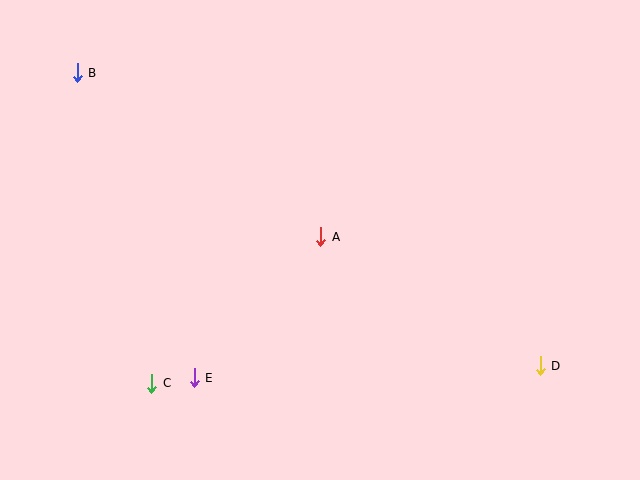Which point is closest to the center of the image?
Point A at (321, 237) is closest to the center.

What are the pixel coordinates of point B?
Point B is at (77, 73).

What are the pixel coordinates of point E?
Point E is at (194, 378).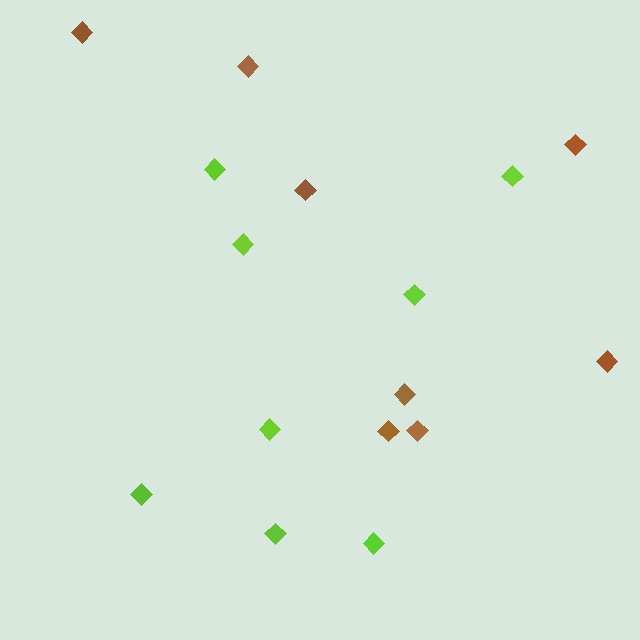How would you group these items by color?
There are 2 groups: one group of brown diamonds (8) and one group of lime diamonds (8).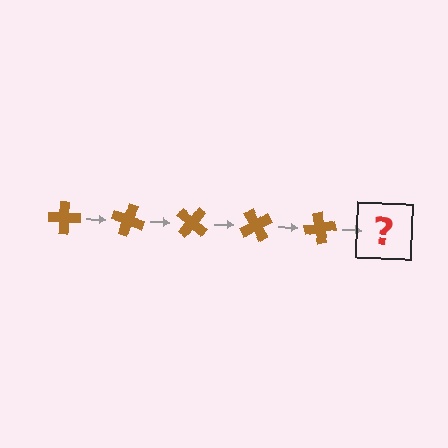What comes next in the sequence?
The next element should be a brown cross rotated 100 degrees.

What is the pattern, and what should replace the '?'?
The pattern is that the cross rotates 20 degrees each step. The '?' should be a brown cross rotated 100 degrees.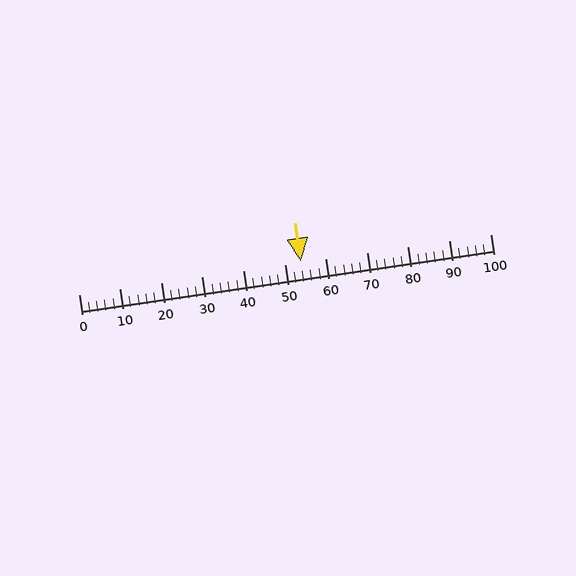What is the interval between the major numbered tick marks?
The major tick marks are spaced 10 units apart.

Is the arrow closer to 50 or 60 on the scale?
The arrow is closer to 50.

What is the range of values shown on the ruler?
The ruler shows values from 0 to 100.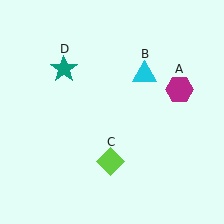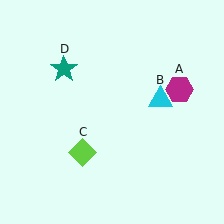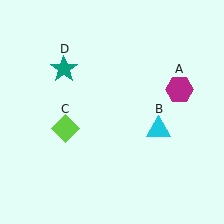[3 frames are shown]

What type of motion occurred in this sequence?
The cyan triangle (object B), lime diamond (object C) rotated clockwise around the center of the scene.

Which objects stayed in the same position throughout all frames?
Magenta hexagon (object A) and teal star (object D) remained stationary.